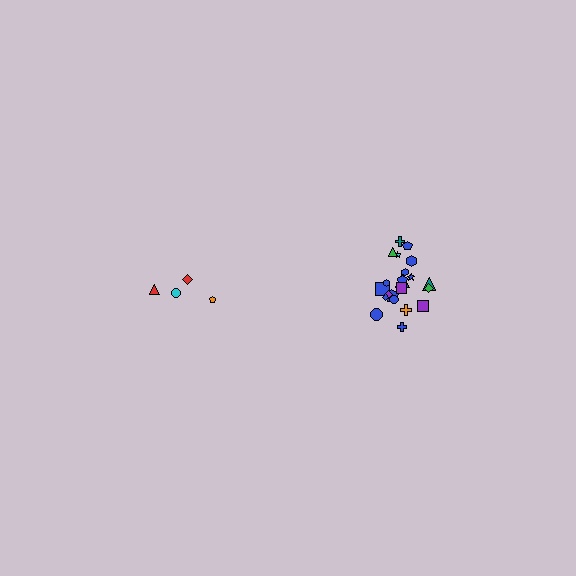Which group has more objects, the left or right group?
The right group.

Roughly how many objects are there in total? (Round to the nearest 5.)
Roughly 25 objects in total.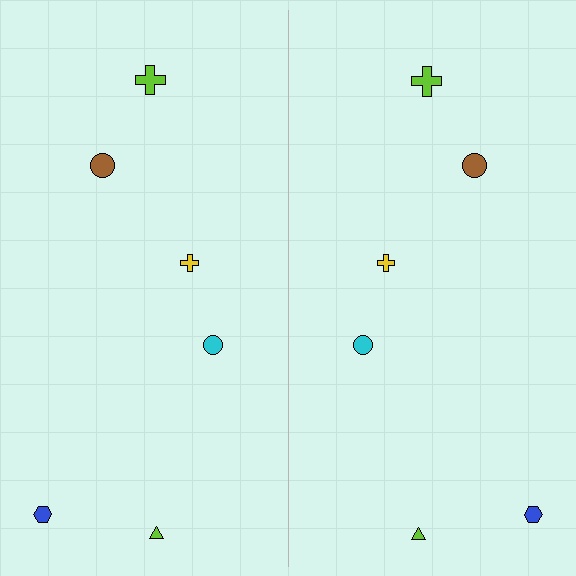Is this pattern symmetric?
Yes, this pattern has bilateral (reflection) symmetry.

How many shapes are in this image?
There are 12 shapes in this image.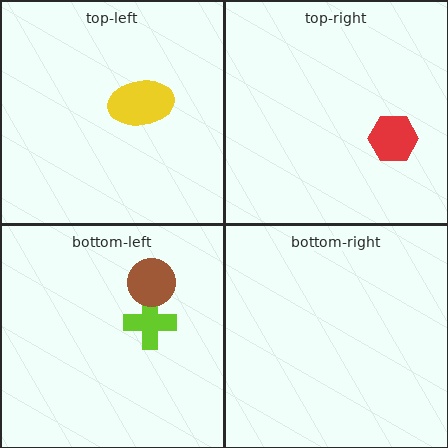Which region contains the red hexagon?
The top-right region.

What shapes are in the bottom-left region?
The lime cross, the brown circle.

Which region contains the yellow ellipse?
The top-left region.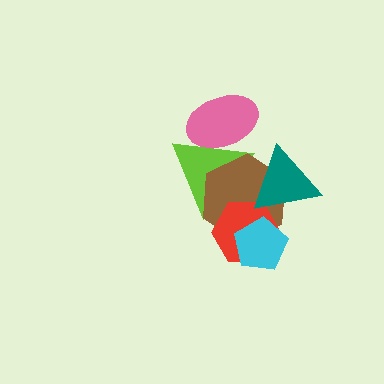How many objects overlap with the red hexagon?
4 objects overlap with the red hexagon.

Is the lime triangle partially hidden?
Yes, it is partially covered by another shape.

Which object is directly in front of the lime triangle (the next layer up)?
The brown hexagon is directly in front of the lime triangle.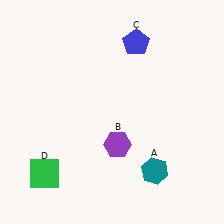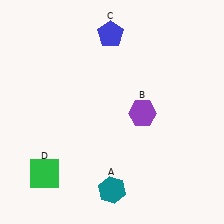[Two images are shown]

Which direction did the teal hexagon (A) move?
The teal hexagon (A) moved left.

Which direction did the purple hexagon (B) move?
The purple hexagon (B) moved up.